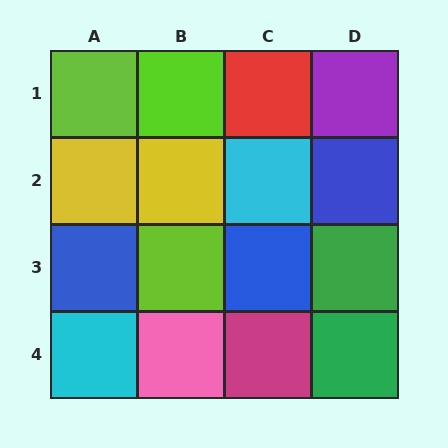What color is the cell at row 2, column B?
Yellow.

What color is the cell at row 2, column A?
Yellow.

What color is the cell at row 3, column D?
Green.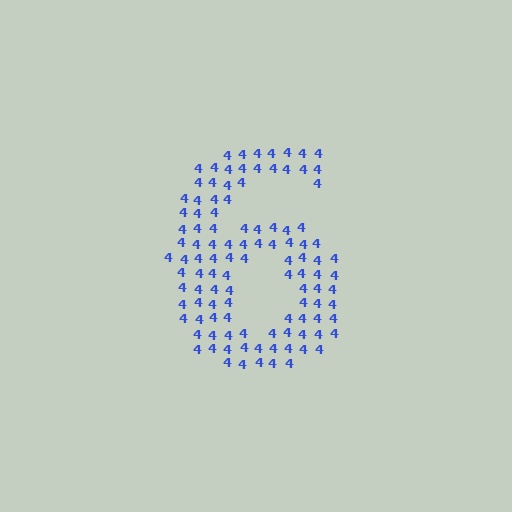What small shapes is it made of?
It is made of small digit 4's.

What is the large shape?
The large shape is the digit 6.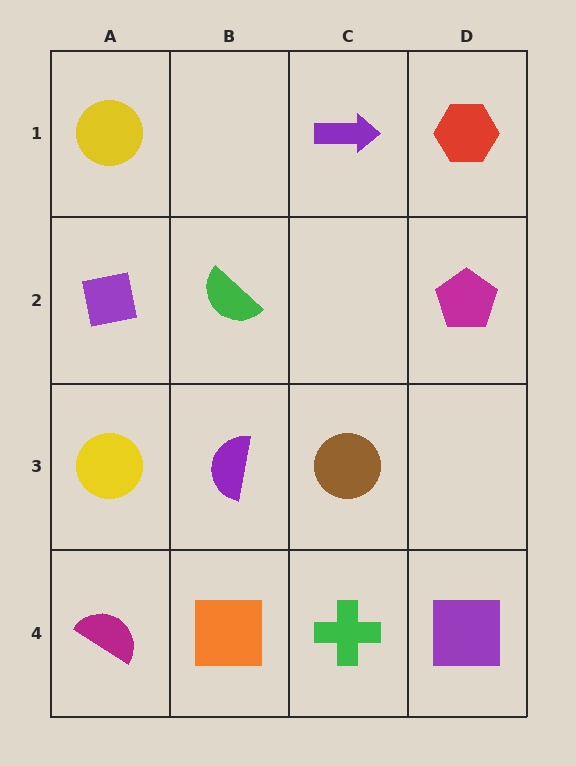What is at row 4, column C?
A green cross.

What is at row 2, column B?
A green semicircle.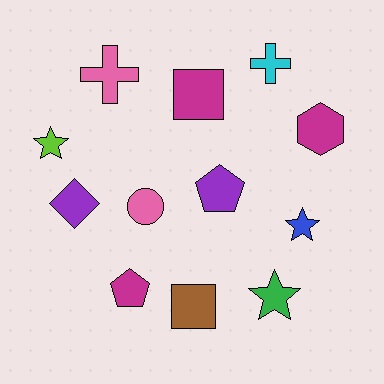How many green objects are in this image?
There is 1 green object.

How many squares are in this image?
There are 2 squares.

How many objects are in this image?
There are 12 objects.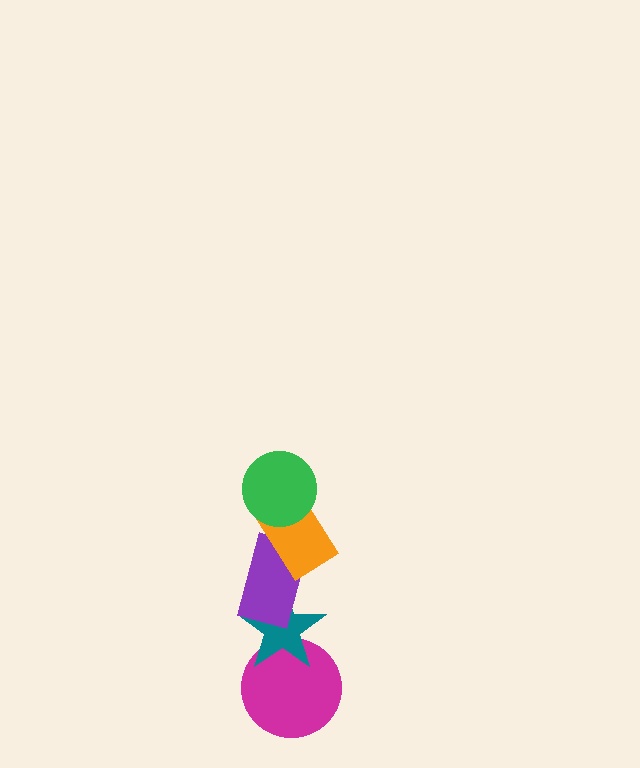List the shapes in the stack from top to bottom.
From top to bottom: the green circle, the orange rectangle, the purple rectangle, the teal star, the magenta circle.